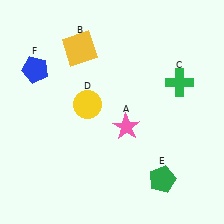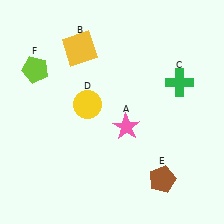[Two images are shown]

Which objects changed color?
E changed from green to brown. F changed from blue to lime.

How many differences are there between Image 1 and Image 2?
There are 2 differences between the two images.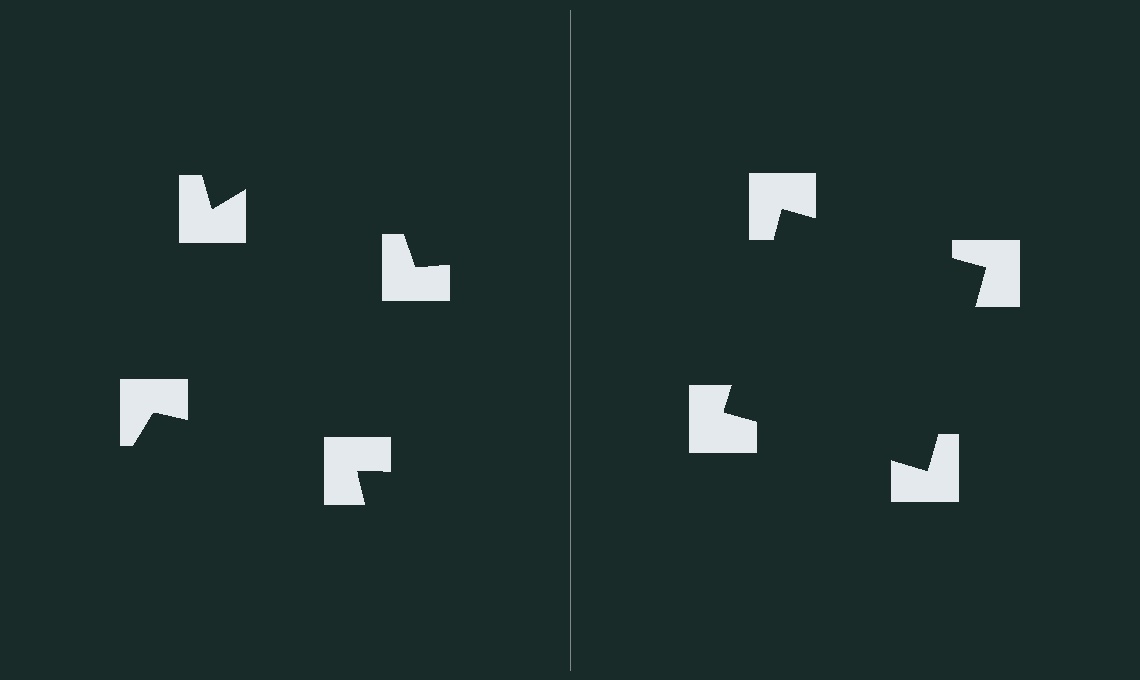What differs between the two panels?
The notched squares are positioned identically on both sides; only the wedge orientations differ. On the right they align to a square; on the left they are misaligned.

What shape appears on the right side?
An illusory square.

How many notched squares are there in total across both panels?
8 — 4 on each side.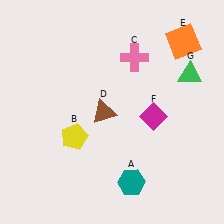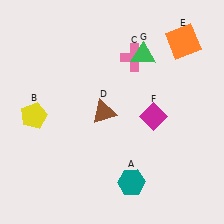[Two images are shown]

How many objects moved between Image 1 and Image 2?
2 objects moved between the two images.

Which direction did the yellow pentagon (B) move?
The yellow pentagon (B) moved left.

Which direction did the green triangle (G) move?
The green triangle (G) moved left.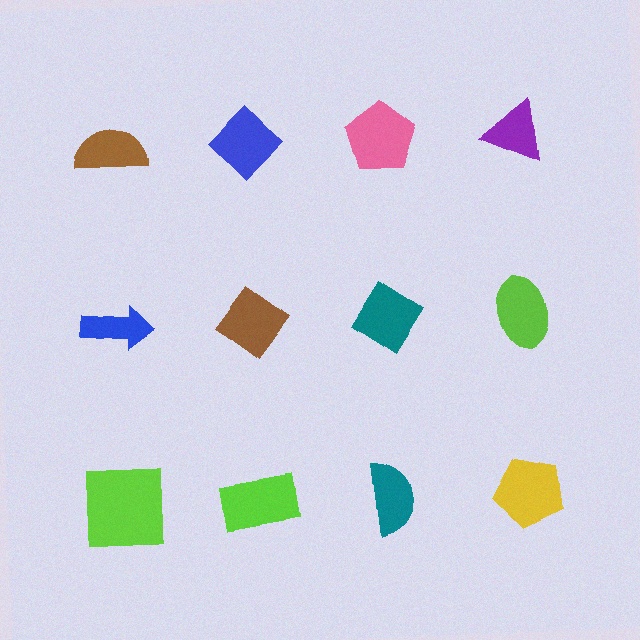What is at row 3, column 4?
A yellow pentagon.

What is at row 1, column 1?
A brown semicircle.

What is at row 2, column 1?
A blue arrow.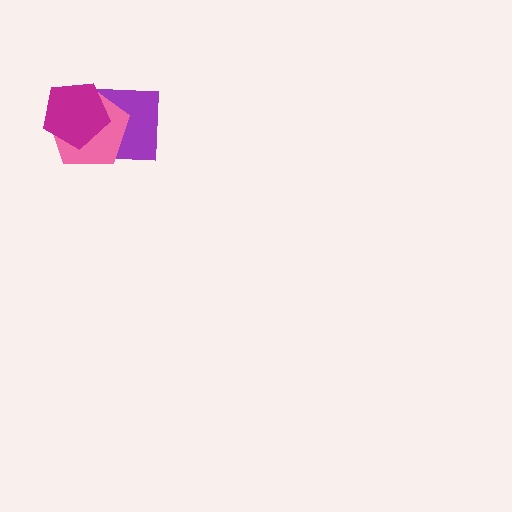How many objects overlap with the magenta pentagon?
2 objects overlap with the magenta pentagon.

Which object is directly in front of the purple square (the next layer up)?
The pink pentagon is directly in front of the purple square.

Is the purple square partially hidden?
Yes, it is partially covered by another shape.